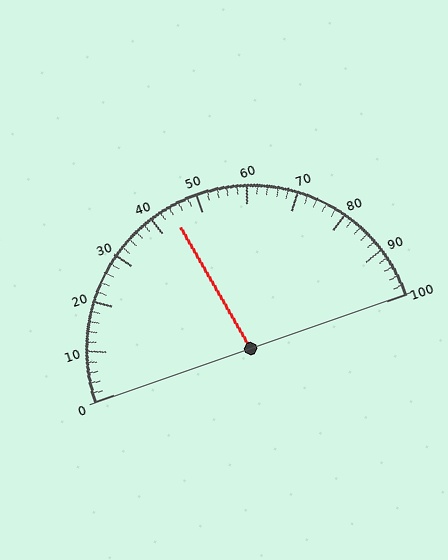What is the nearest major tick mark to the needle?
The nearest major tick mark is 40.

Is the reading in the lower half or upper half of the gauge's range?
The reading is in the lower half of the range (0 to 100).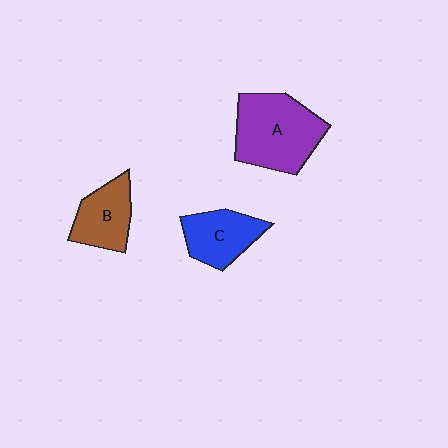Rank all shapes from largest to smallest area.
From largest to smallest: A (purple), C (blue), B (brown).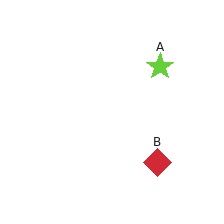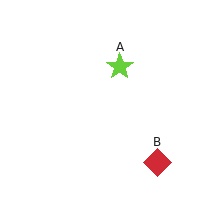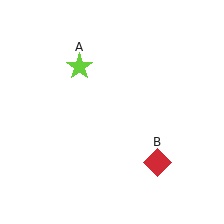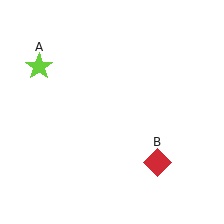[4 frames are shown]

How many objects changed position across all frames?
1 object changed position: lime star (object A).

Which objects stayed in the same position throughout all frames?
Red diamond (object B) remained stationary.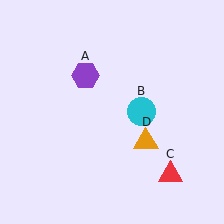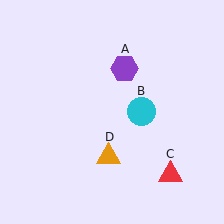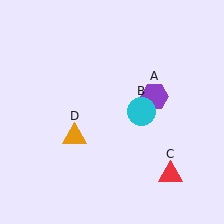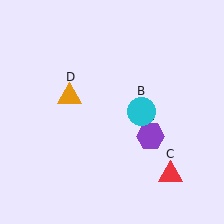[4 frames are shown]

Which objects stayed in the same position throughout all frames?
Cyan circle (object B) and red triangle (object C) remained stationary.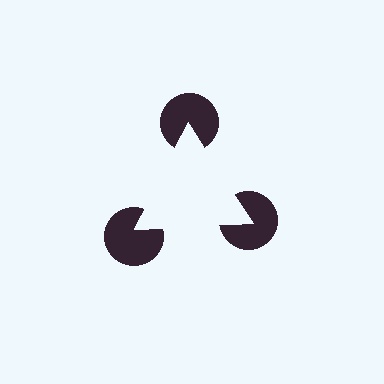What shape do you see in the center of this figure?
An illusory triangle — its edges are inferred from the aligned wedge cuts in the pac-man discs, not physically drawn.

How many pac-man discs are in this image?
There are 3 — one at each vertex of the illusory triangle.